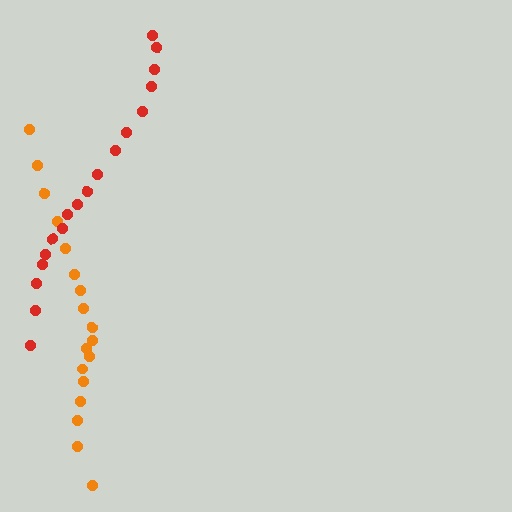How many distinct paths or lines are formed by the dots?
There are 2 distinct paths.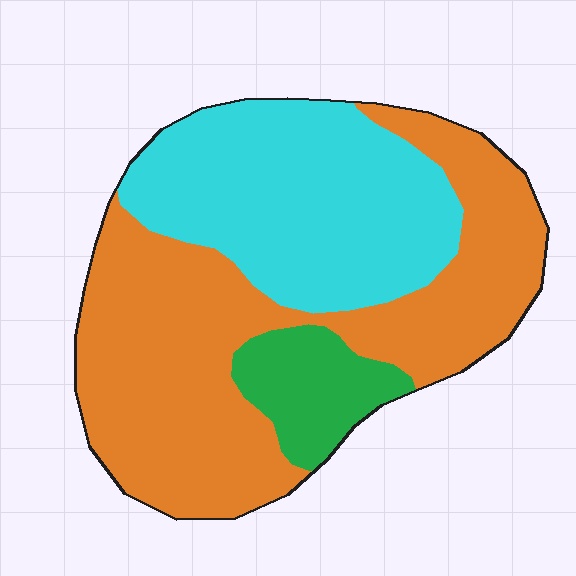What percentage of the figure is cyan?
Cyan covers roughly 35% of the figure.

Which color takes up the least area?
Green, at roughly 10%.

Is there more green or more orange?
Orange.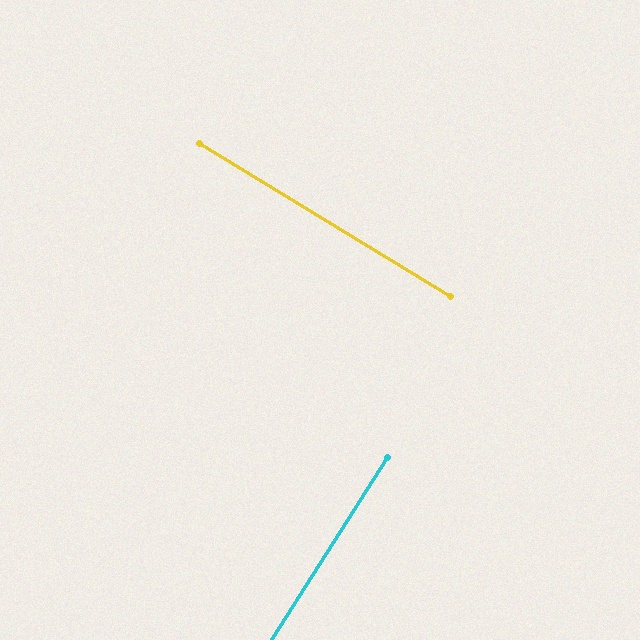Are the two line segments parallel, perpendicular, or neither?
Perpendicular — they meet at approximately 89°.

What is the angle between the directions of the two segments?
Approximately 89 degrees.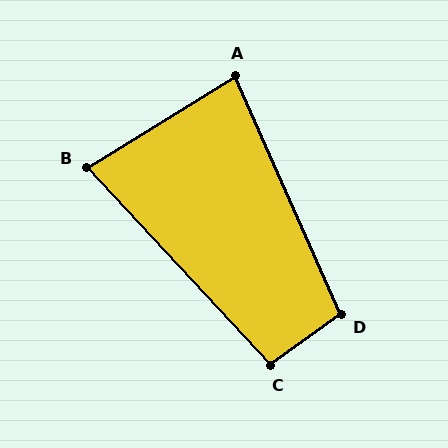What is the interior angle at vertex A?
Approximately 82 degrees (acute).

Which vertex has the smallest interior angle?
B, at approximately 79 degrees.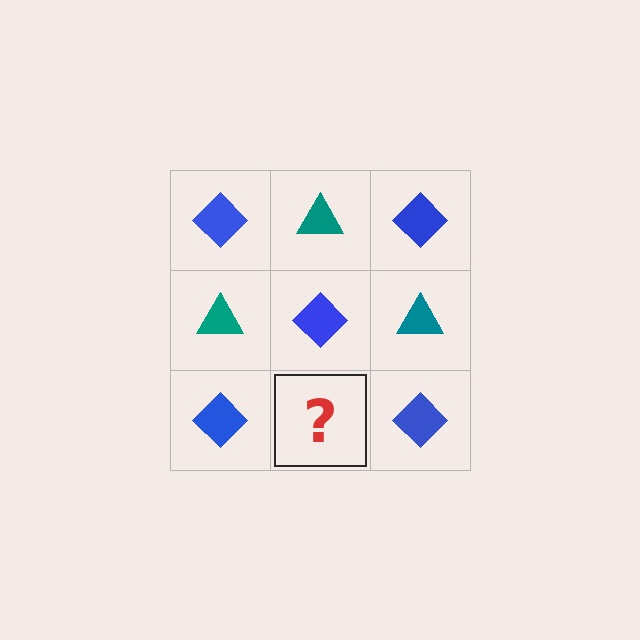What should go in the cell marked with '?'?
The missing cell should contain a teal triangle.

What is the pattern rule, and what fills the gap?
The rule is that it alternates blue diamond and teal triangle in a checkerboard pattern. The gap should be filled with a teal triangle.